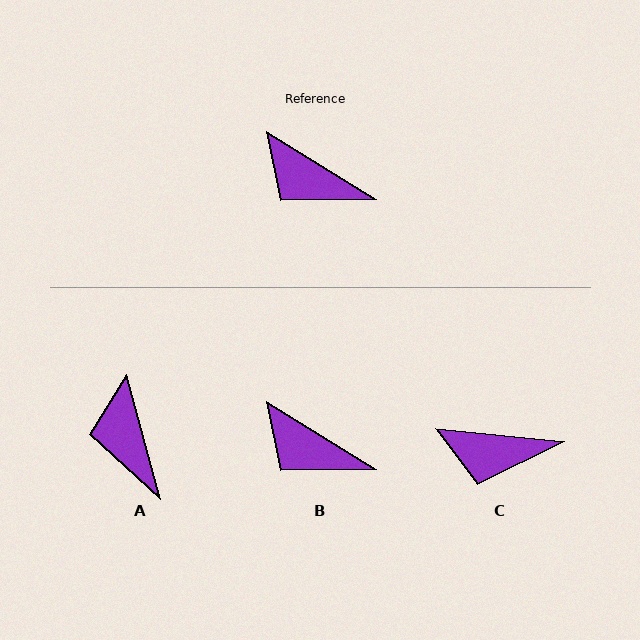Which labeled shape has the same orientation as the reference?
B.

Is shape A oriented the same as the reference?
No, it is off by about 43 degrees.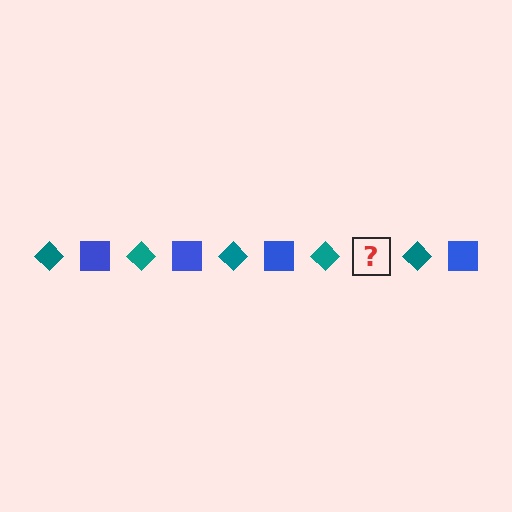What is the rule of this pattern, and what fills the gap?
The rule is that the pattern alternates between teal diamond and blue square. The gap should be filled with a blue square.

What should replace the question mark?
The question mark should be replaced with a blue square.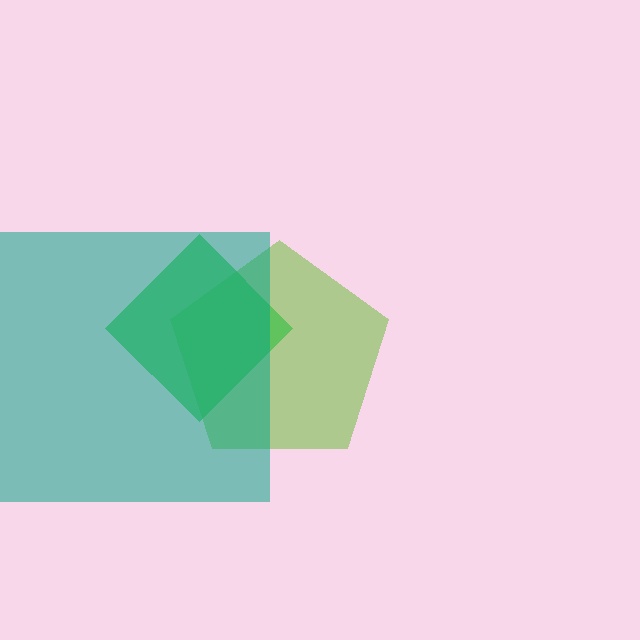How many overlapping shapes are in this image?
There are 3 overlapping shapes in the image.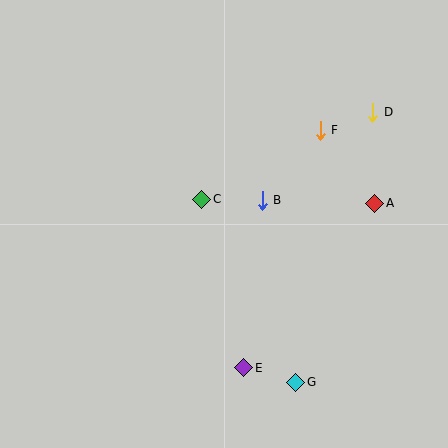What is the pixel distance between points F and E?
The distance between F and E is 249 pixels.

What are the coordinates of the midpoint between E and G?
The midpoint between E and G is at (270, 375).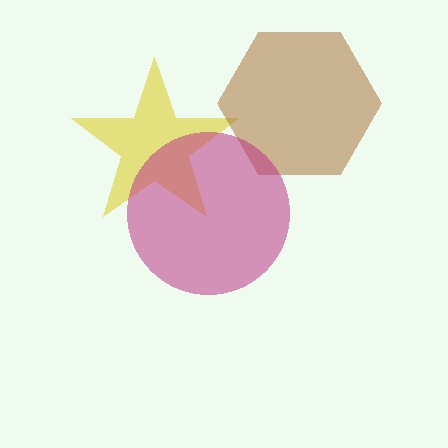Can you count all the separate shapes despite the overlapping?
Yes, there are 3 separate shapes.